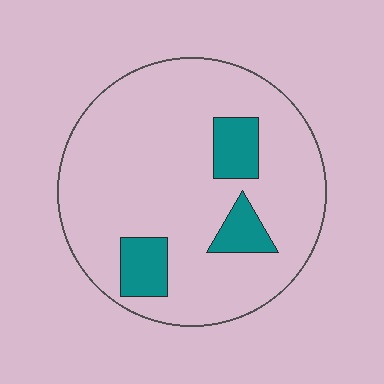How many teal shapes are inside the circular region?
3.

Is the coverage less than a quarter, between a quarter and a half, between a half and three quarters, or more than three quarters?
Less than a quarter.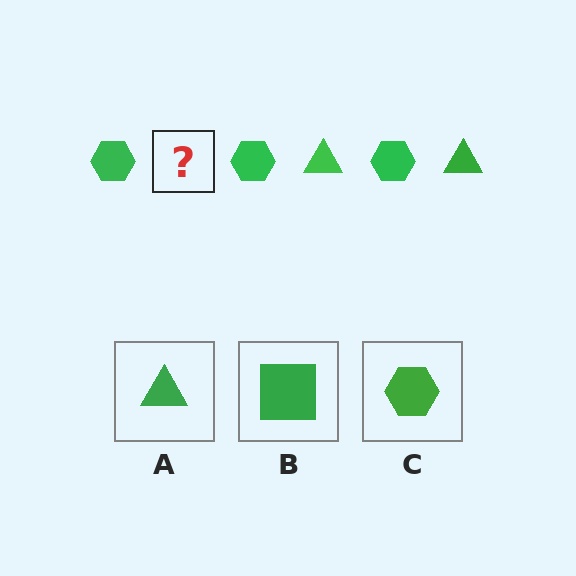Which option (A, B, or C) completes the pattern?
A.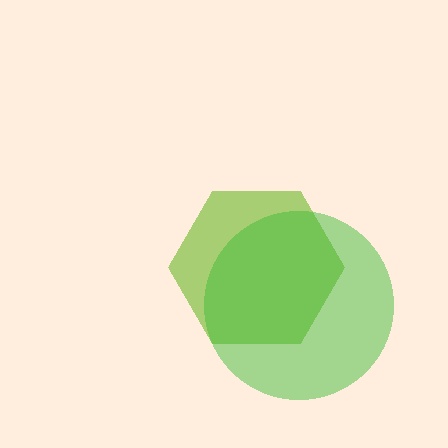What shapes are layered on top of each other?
The layered shapes are: a lime hexagon, a green circle.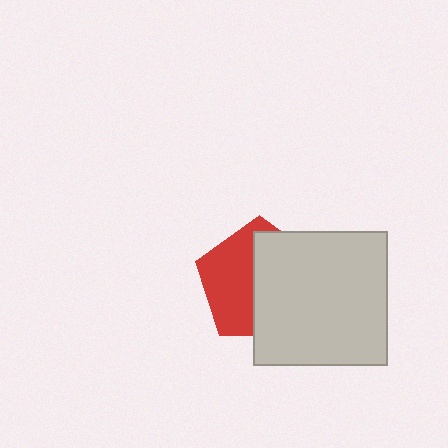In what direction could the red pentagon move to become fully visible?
The red pentagon could move left. That would shift it out from behind the light gray square entirely.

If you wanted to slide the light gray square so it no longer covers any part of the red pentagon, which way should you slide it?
Slide it right — that is the most direct way to separate the two shapes.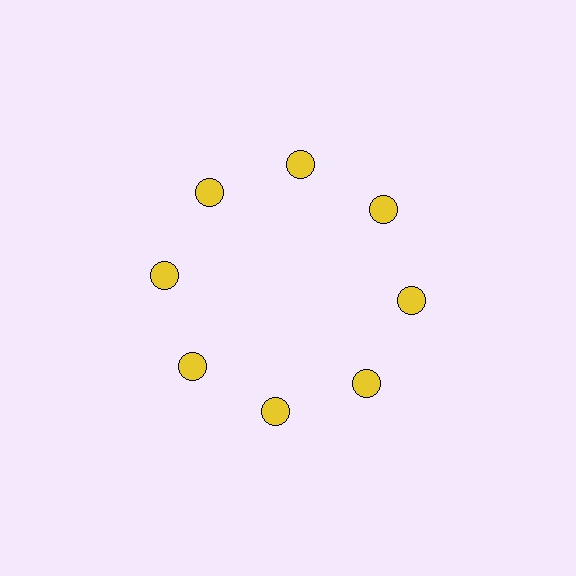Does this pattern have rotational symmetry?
Yes, this pattern has 8-fold rotational symmetry. It looks the same after rotating 45 degrees around the center.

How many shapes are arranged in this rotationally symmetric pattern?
There are 8 shapes, arranged in 8 groups of 1.